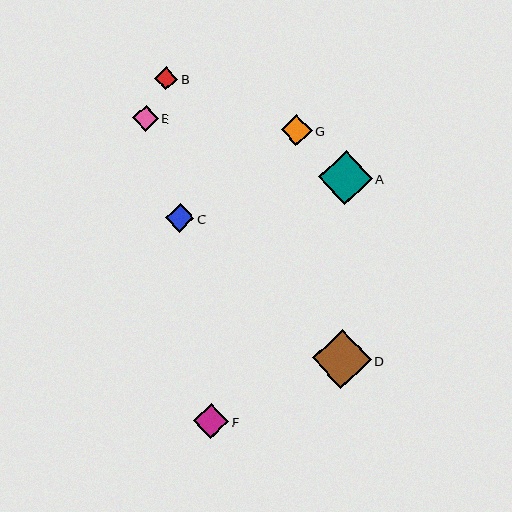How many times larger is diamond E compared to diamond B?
Diamond E is approximately 1.1 times the size of diamond B.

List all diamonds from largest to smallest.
From largest to smallest: D, A, F, G, C, E, B.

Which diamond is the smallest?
Diamond B is the smallest with a size of approximately 23 pixels.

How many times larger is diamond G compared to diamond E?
Diamond G is approximately 1.2 times the size of diamond E.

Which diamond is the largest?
Diamond D is the largest with a size of approximately 59 pixels.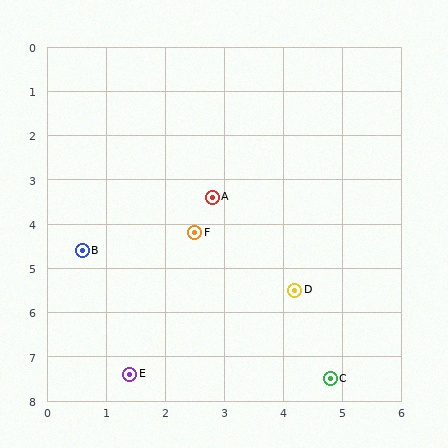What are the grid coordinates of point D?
Point D is at approximately (4.2, 5.5).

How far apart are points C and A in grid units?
Points C and A are about 4.6 grid units apart.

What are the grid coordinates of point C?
Point C is at approximately (4.8, 7.5).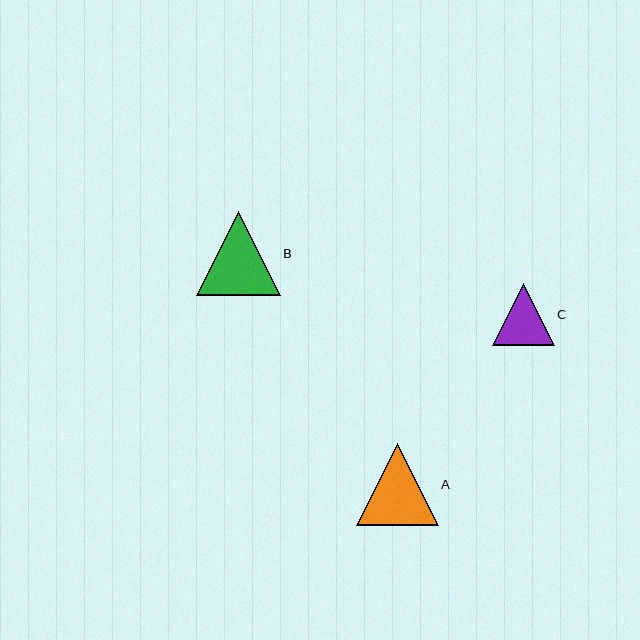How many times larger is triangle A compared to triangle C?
Triangle A is approximately 1.3 times the size of triangle C.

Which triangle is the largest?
Triangle B is the largest with a size of approximately 83 pixels.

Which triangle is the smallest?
Triangle C is the smallest with a size of approximately 62 pixels.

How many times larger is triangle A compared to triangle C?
Triangle A is approximately 1.3 times the size of triangle C.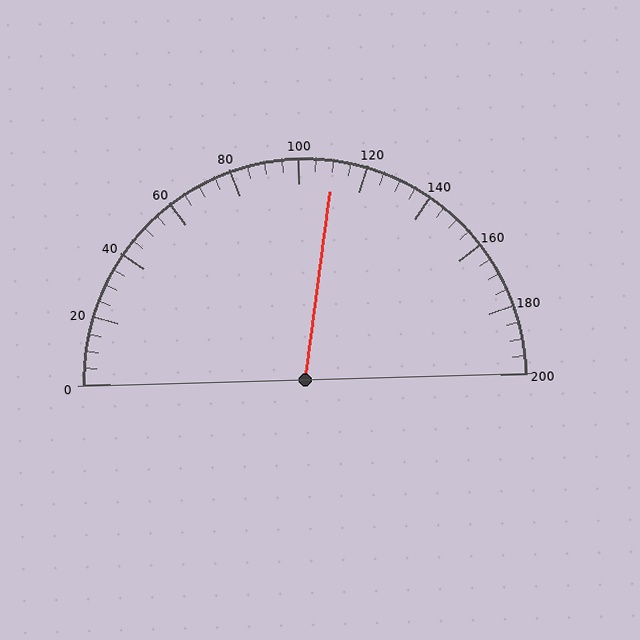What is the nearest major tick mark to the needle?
The nearest major tick mark is 120.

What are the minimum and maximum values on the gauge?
The gauge ranges from 0 to 200.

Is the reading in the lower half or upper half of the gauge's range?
The reading is in the upper half of the range (0 to 200).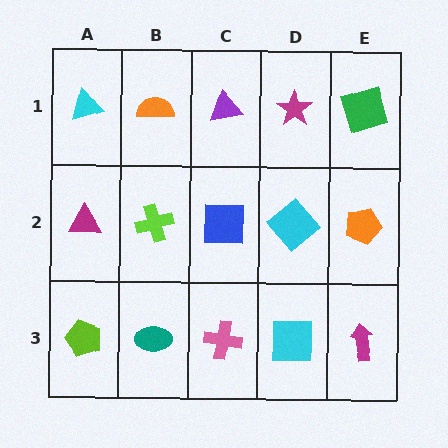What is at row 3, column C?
A pink cross.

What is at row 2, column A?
A magenta triangle.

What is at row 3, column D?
A cyan square.